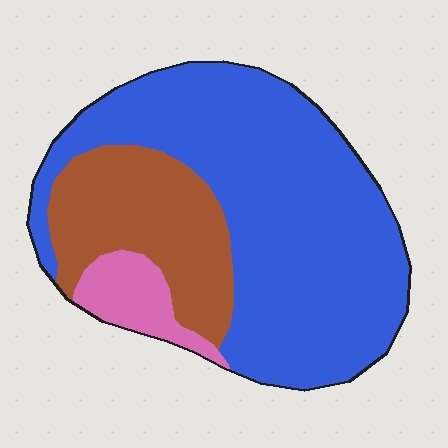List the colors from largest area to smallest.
From largest to smallest: blue, brown, pink.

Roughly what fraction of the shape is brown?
Brown covers 25% of the shape.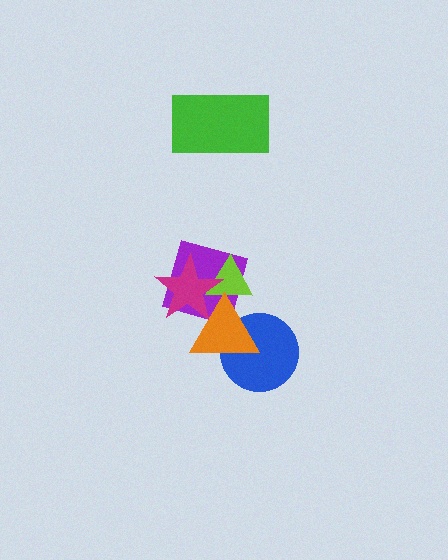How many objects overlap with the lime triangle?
3 objects overlap with the lime triangle.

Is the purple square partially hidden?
Yes, it is partially covered by another shape.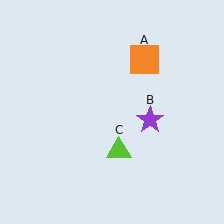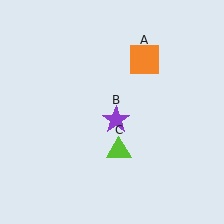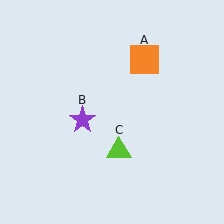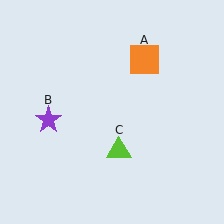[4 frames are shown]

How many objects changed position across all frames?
1 object changed position: purple star (object B).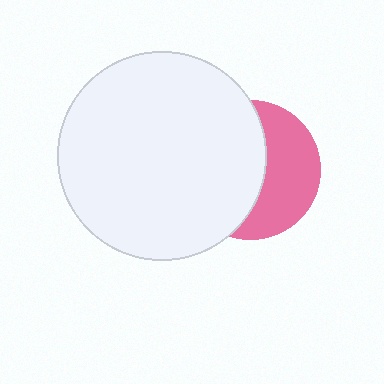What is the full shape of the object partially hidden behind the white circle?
The partially hidden object is a pink circle.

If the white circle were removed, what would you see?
You would see the complete pink circle.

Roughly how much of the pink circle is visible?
A small part of it is visible (roughly 44%).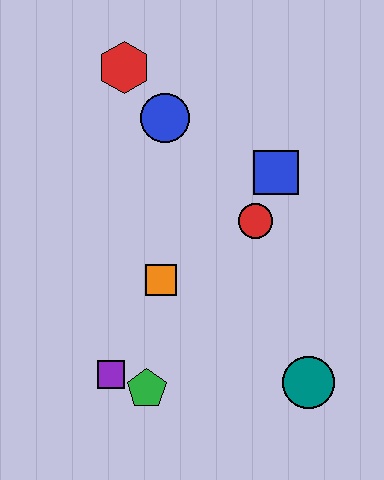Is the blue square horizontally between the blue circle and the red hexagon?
No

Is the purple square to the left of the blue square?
Yes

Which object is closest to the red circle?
The blue square is closest to the red circle.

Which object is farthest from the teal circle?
The red hexagon is farthest from the teal circle.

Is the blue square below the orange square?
No